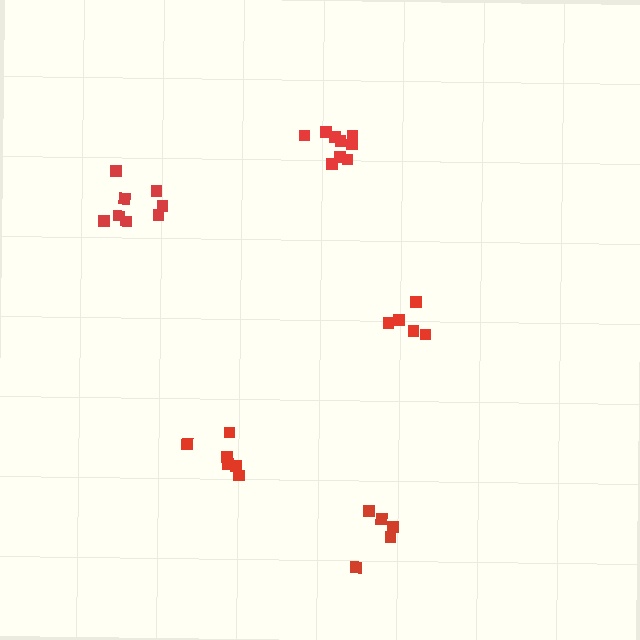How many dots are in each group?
Group 1: 5 dots, Group 2: 6 dots, Group 3: 8 dots, Group 4: 9 dots, Group 5: 5 dots (33 total).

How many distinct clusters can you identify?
There are 5 distinct clusters.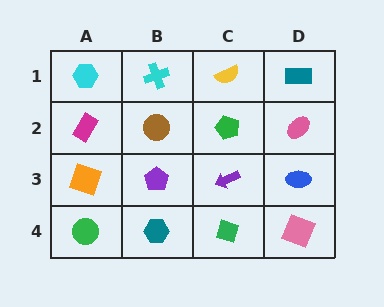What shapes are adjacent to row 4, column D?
A blue ellipse (row 3, column D), a green diamond (row 4, column C).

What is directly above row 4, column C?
A purple arrow.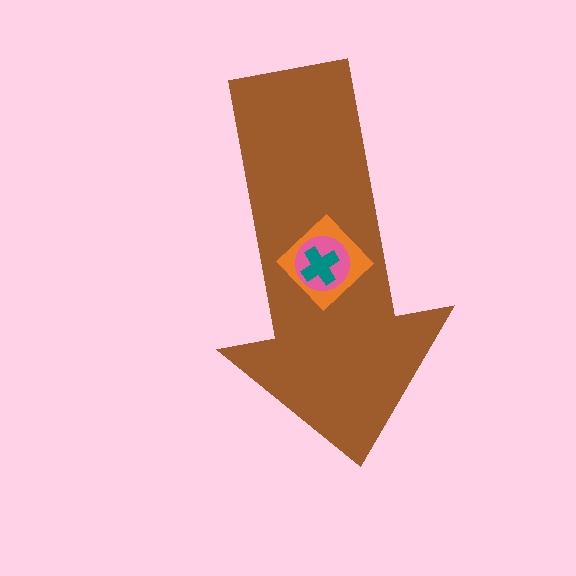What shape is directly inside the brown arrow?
The orange diamond.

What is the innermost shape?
The teal cross.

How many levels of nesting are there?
4.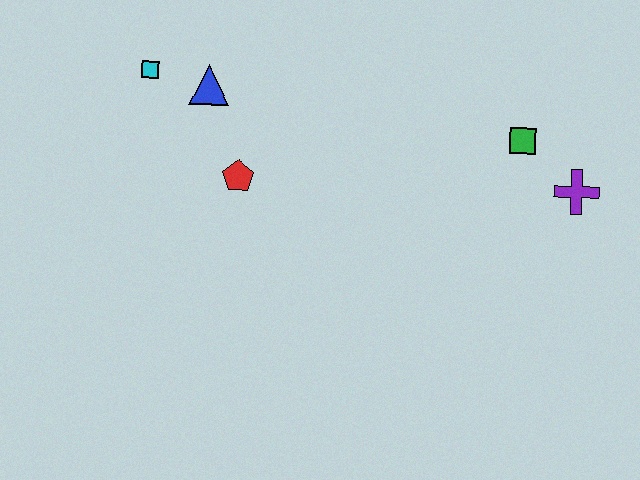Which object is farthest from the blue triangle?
The purple cross is farthest from the blue triangle.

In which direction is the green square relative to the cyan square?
The green square is to the right of the cyan square.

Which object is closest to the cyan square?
The blue triangle is closest to the cyan square.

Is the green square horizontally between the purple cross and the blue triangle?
Yes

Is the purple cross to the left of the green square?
No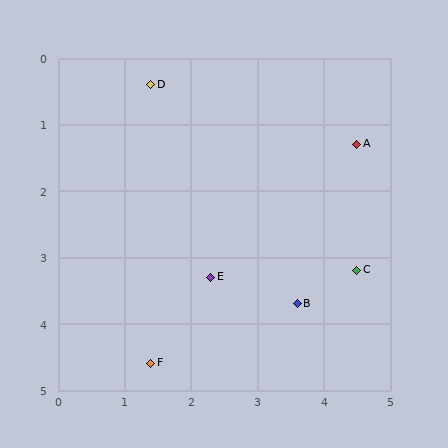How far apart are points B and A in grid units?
Points B and A are about 2.6 grid units apart.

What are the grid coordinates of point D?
Point D is at approximately (1.4, 0.4).